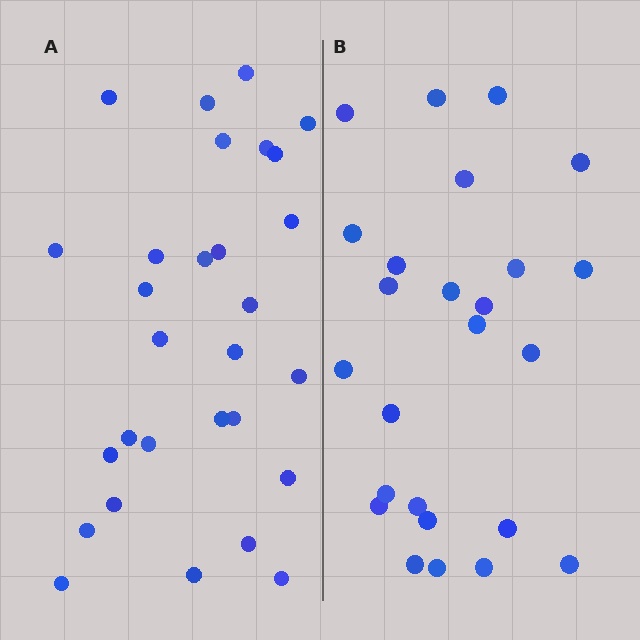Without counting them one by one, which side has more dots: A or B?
Region A (the left region) has more dots.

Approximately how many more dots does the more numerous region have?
Region A has about 4 more dots than region B.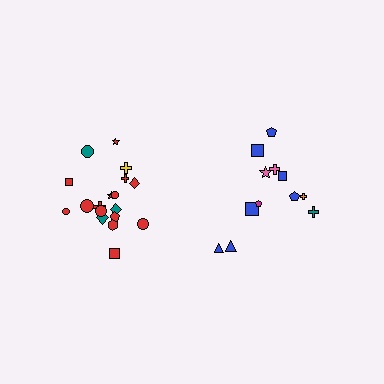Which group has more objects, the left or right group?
The left group.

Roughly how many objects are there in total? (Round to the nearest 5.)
Roughly 30 objects in total.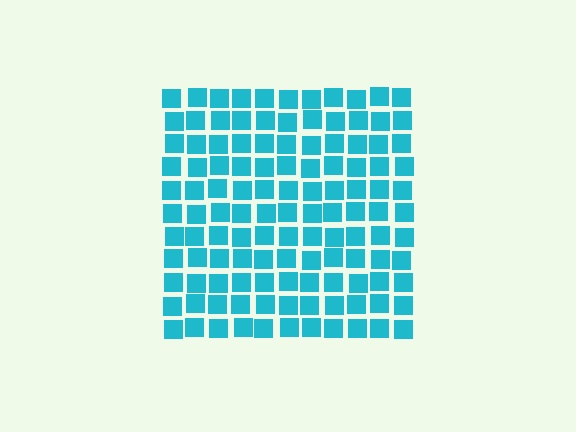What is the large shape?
The large shape is a square.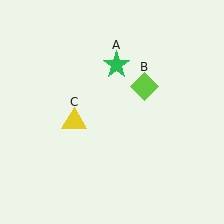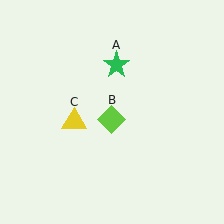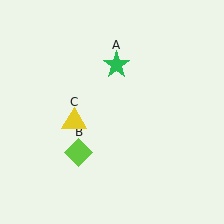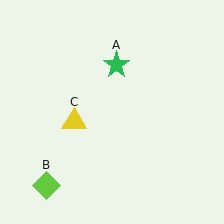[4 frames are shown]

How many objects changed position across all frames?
1 object changed position: lime diamond (object B).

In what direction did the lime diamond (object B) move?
The lime diamond (object B) moved down and to the left.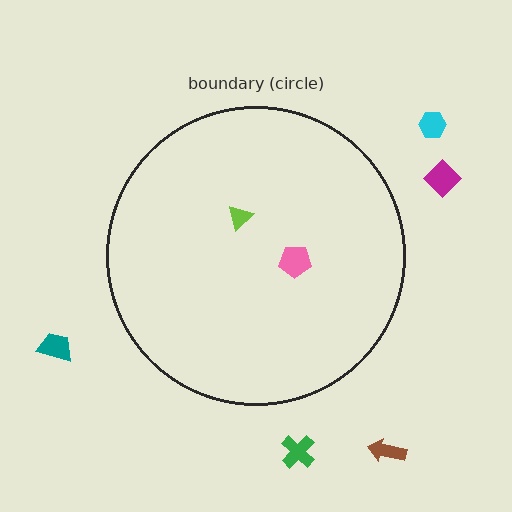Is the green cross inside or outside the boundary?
Outside.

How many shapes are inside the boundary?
2 inside, 5 outside.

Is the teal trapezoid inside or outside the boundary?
Outside.